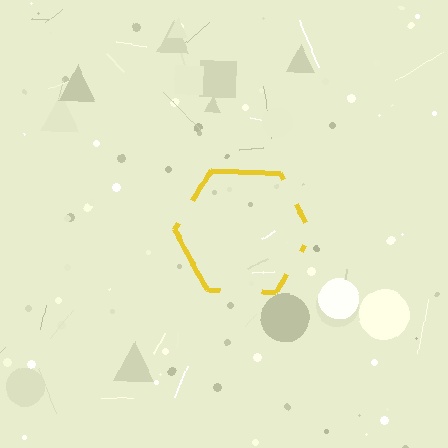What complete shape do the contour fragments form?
The contour fragments form a hexagon.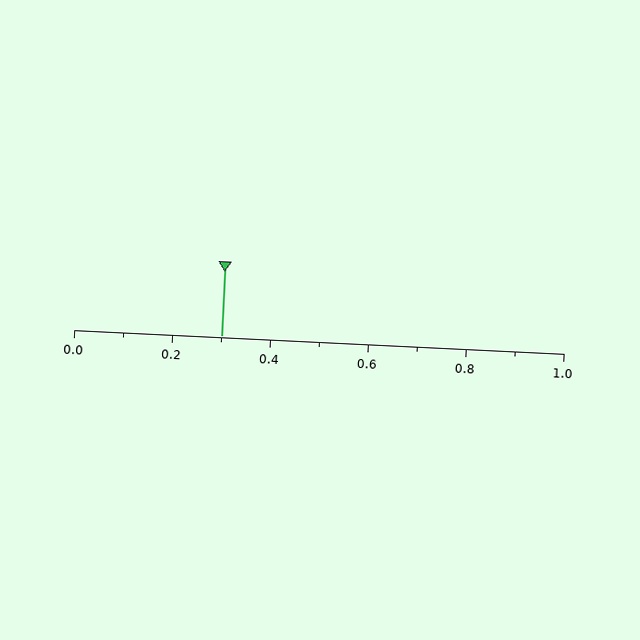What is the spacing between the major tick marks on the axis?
The major ticks are spaced 0.2 apart.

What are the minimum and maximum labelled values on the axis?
The axis runs from 0.0 to 1.0.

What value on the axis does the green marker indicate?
The marker indicates approximately 0.3.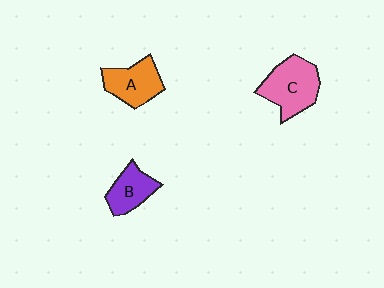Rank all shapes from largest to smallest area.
From largest to smallest: C (pink), A (orange), B (purple).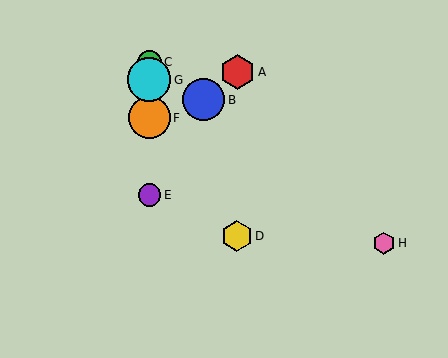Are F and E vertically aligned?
Yes, both are at x≈149.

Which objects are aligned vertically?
Objects C, E, F, G are aligned vertically.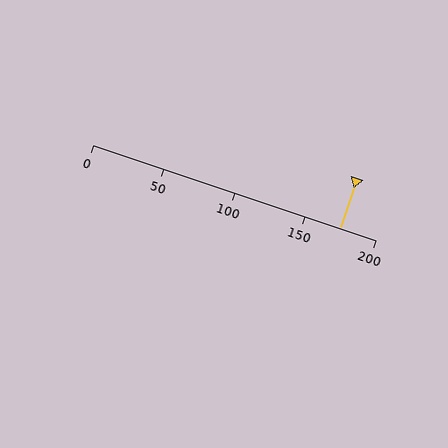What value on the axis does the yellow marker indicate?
The marker indicates approximately 175.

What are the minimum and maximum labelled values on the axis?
The axis runs from 0 to 200.